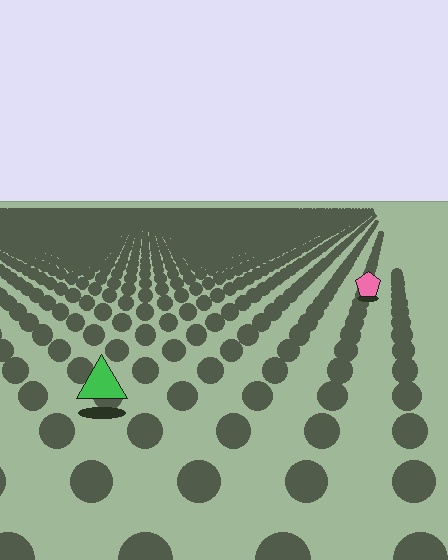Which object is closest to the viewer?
The green triangle is closest. The texture marks near it are larger and more spread out.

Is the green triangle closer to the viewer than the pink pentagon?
Yes. The green triangle is closer — you can tell from the texture gradient: the ground texture is coarser near it.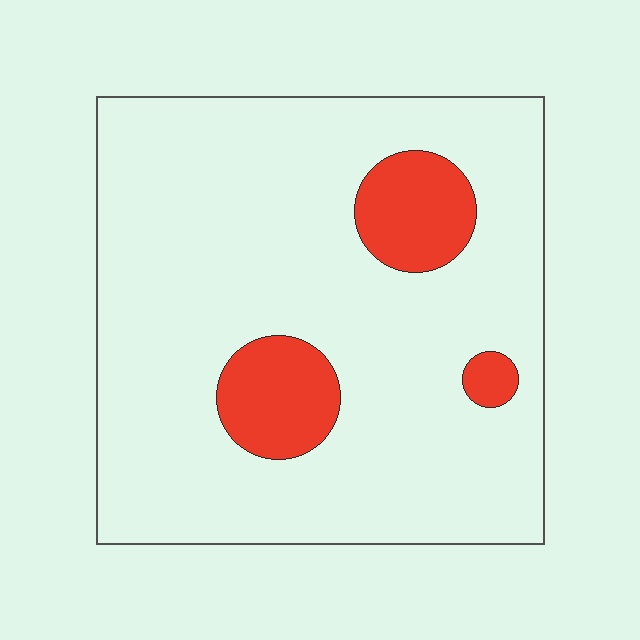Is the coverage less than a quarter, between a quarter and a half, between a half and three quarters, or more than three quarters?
Less than a quarter.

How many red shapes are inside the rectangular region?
3.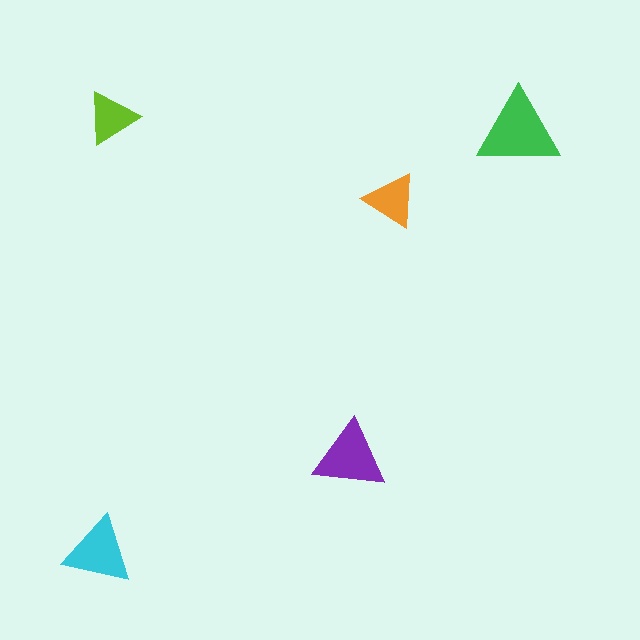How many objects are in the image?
There are 5 objects in the image.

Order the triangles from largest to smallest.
the green one, the purple one, the cyan one, the orange one, the lime one.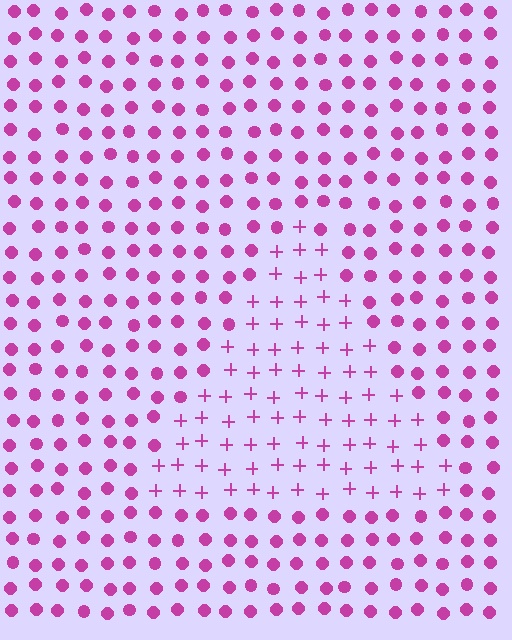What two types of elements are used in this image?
The image uses plus signs inside the triangle region and circles outside it.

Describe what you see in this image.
The image is filled with small magenta elements arranged in a uniform grid. A triangle-shaped region contains plus signs, while the surrounding area contains circles. The boundary is defined purely by the change in element shape.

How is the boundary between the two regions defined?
The boundary is defined by a change in element shape: plus signs inside vs. circles outside. All elements share the same color and spacing.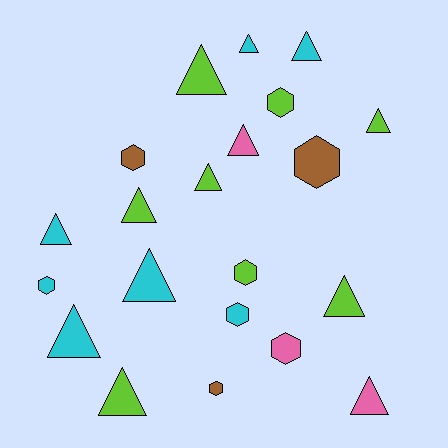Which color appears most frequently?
Lime, with 8 objects.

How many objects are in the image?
There are 21 objects.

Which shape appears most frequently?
Triangle, with 13 objects.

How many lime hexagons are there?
There are 2 lime hexagons.